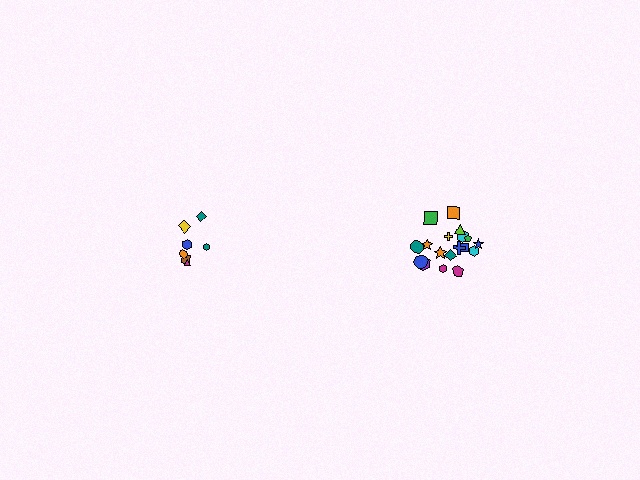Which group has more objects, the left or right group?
The right group.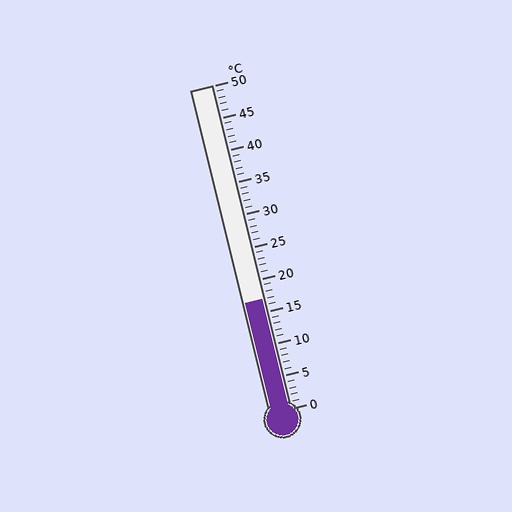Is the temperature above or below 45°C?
The temperature is below 45°C.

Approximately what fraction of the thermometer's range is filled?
The thermometer is filled to approximately 35% of its range.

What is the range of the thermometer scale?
The thermometer scale ranges from 0°C to 50°C.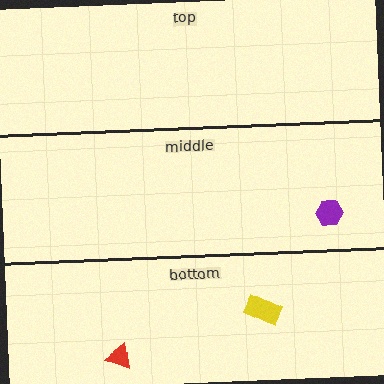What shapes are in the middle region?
The purple hexagon.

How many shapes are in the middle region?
1.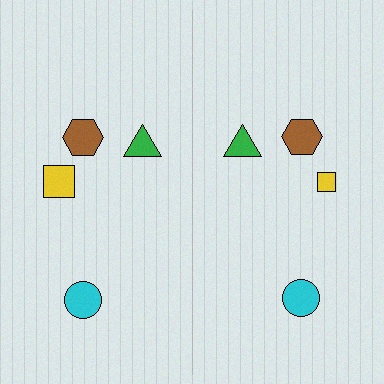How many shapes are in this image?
There are 8 shapes in this image.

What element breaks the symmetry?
The yellow square on the right side has a different size than its mirror counterpart.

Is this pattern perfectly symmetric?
No, the pattern is not perfectly symmetric. The yellow square on the right side has a different size than its mirror counterpart.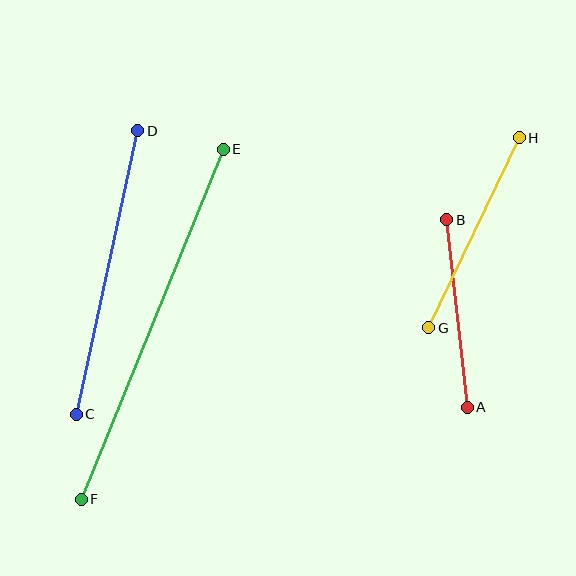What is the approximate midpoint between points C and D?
The midpoint is at approximately (107, 273) pixels.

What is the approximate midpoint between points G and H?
The midpoint is at approximately (474, 233) pixels.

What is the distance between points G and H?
The distance is approximately 210 pixels.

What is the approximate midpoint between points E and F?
The midpoint is at approximately (152, 324) pixels.